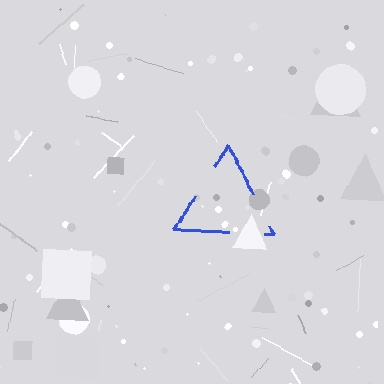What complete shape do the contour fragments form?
The contour fragments form a triangle.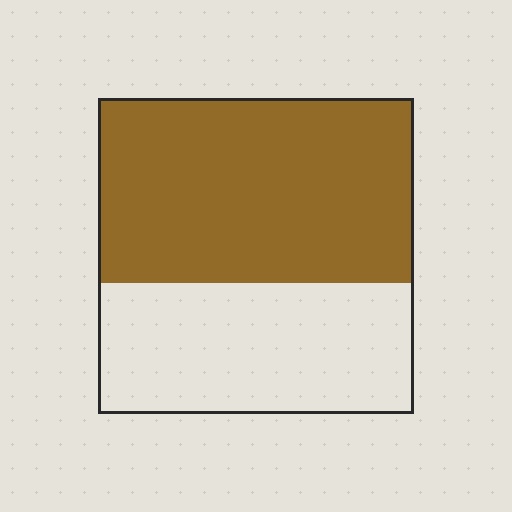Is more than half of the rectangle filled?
Yes.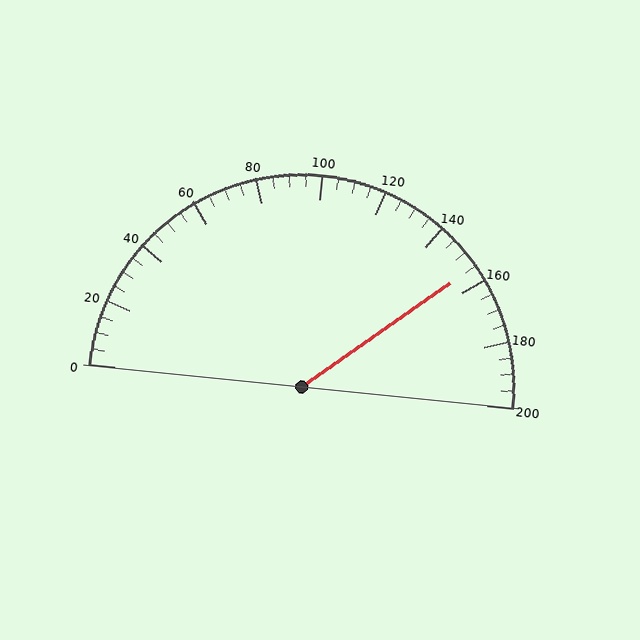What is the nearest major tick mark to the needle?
The nearest major tick mark is 160.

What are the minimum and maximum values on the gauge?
The gauge ranges from 0 to 200.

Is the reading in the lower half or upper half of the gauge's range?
The reading is in the upper half of the range (0 to 200).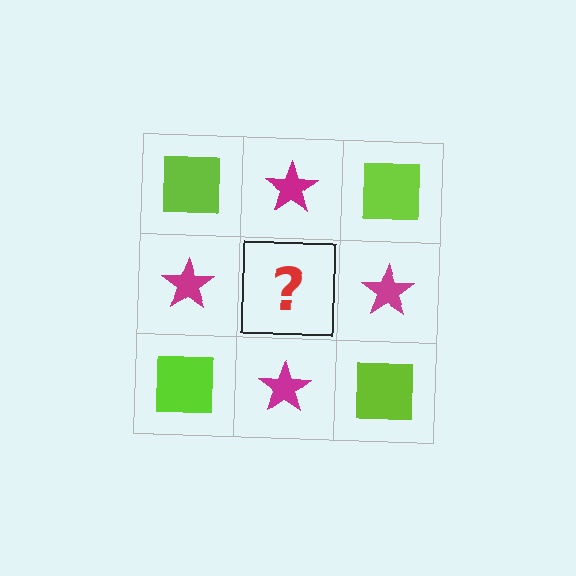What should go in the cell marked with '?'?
The missing cell should contain a lime square.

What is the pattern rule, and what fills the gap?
The rule is that it alternates lime square and magenta star in a checkerboard pattern. The gap should be filled with a lime square.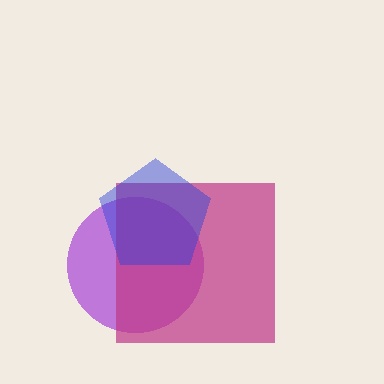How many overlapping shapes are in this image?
There are 3 overlapping shapes in the image.